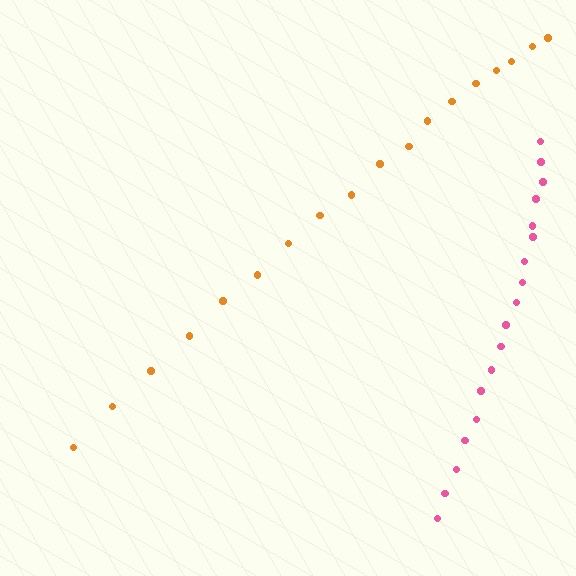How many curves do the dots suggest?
There are 2 distinct paths.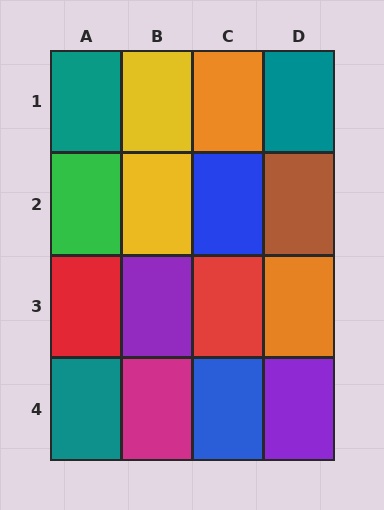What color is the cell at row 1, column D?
Teal.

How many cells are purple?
2 cells are purple.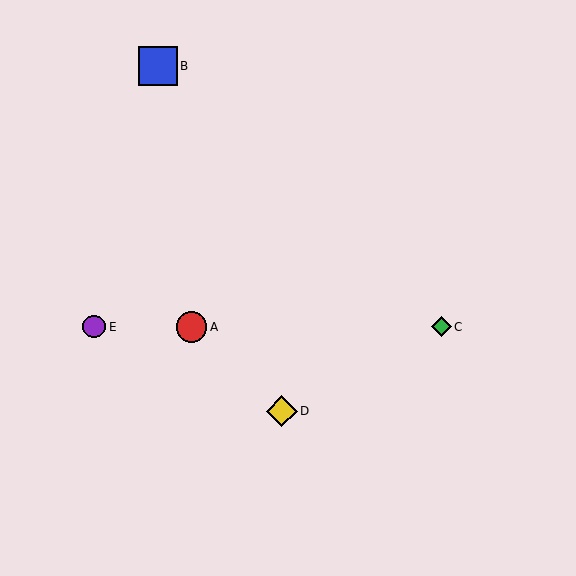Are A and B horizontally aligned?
No, A is at y≈327 and B is at y≈66.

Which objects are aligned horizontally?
Objects A, C, E are aligned horizontally.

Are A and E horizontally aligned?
Yes, both are at y≈327.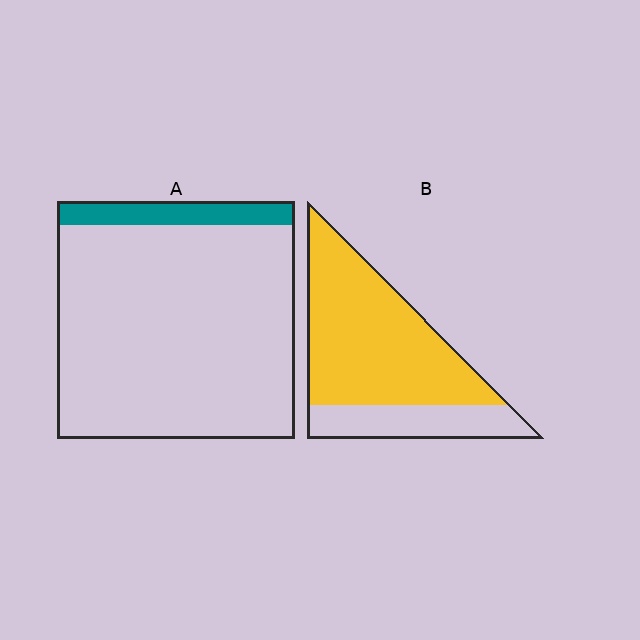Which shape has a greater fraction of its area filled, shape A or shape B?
Shape B.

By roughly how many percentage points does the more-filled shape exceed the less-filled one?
By roughly 65 percentage points (B over A).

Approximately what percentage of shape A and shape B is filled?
A is approximately 10% and B is approximately 75%.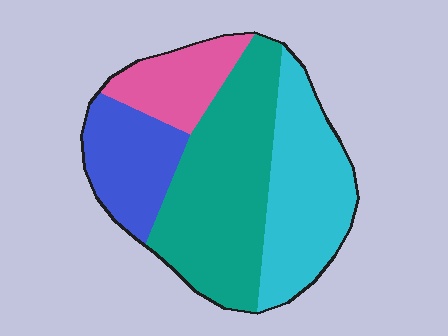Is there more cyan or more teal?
Teal.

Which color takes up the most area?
Teal, at roughly 40%.